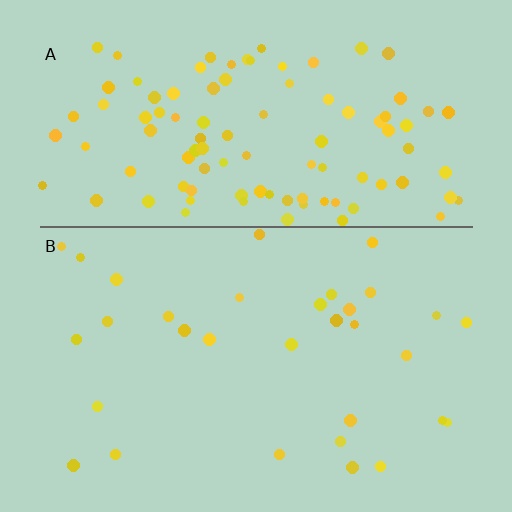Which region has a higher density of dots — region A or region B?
A (the top).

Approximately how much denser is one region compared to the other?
Approximately 3.3× — region A over region B.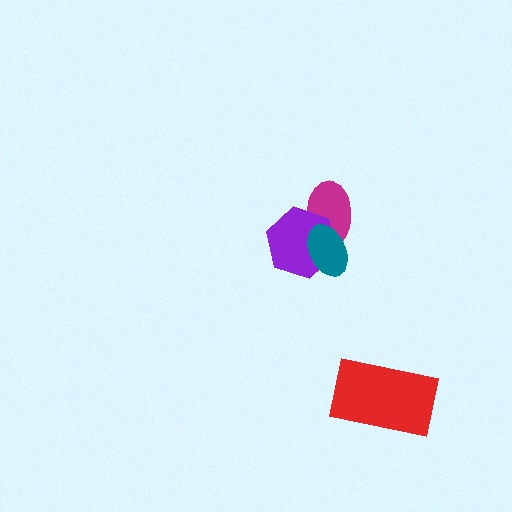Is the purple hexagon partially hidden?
Yes, it is partially covered by another shape.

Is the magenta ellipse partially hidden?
Yes, it is partially covered by another shape.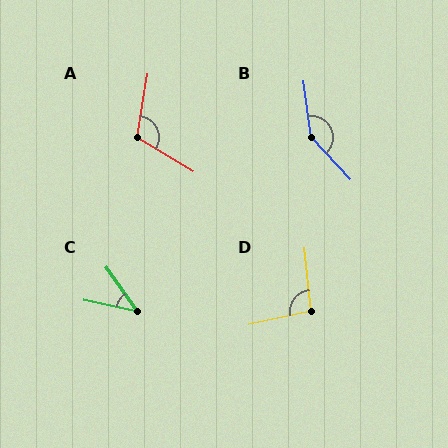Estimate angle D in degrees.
Approximately 96 degrees.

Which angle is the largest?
B, at approximately 145 degrees.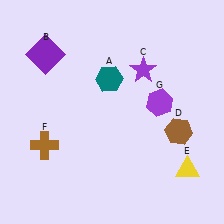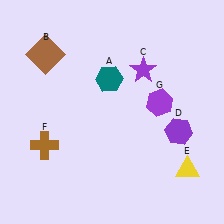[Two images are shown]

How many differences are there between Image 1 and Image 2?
There are 2 differences between the two images.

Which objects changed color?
B changed from purple to brown. D changed from brown to purple.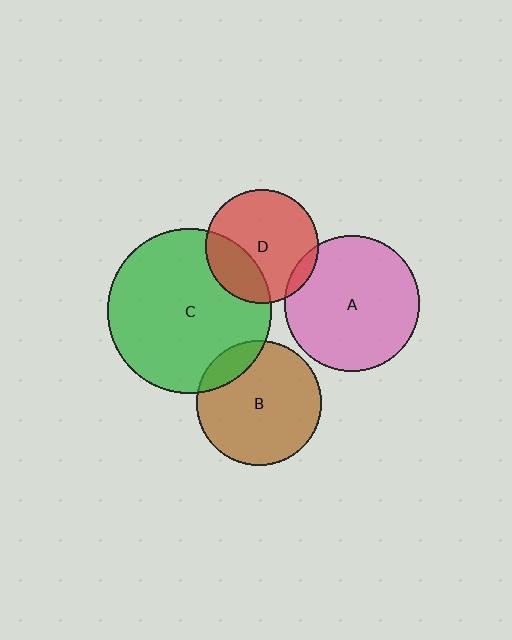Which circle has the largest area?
Circle C (green).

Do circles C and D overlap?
Yes.